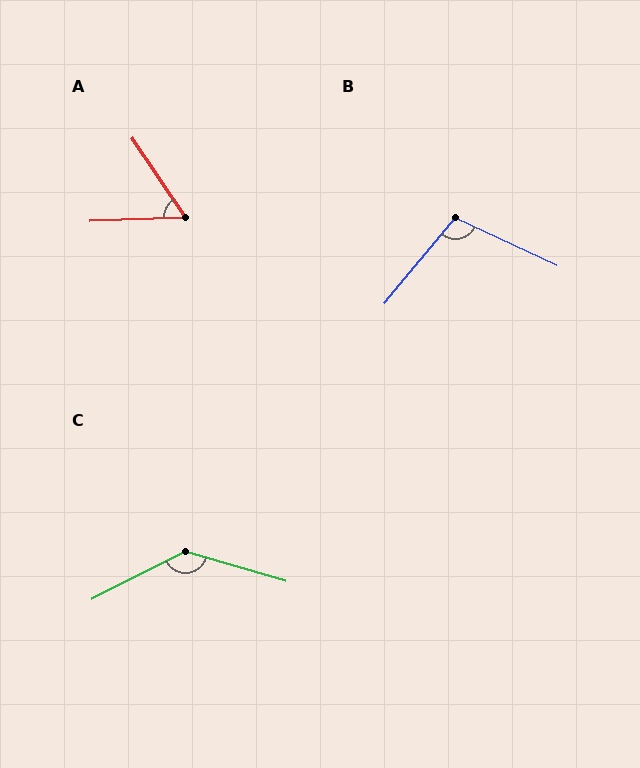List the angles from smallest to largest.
A (58°), B (104°), C (137°).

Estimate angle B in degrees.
Approximately 104 degrees.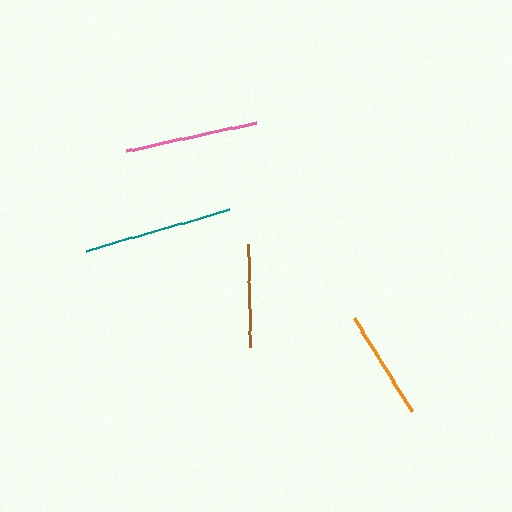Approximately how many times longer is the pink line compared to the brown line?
The pink line is approximately 1.3 times the length of the brown line.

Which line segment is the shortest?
The brown line is the shortest at approximately 103 pixels.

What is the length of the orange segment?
The orange segment is approximately 110 pixels long.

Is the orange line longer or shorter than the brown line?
The orange line is longer than the brown line.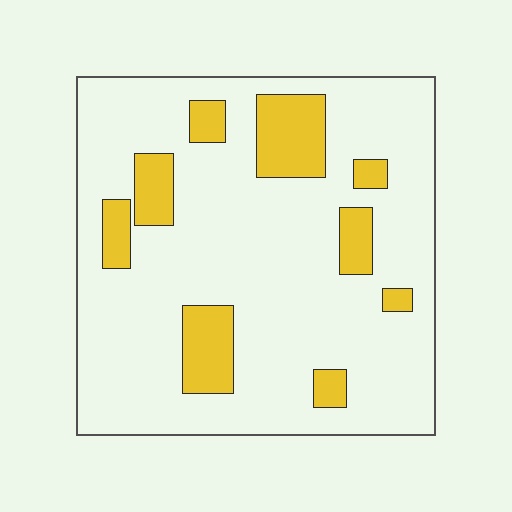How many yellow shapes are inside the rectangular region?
9.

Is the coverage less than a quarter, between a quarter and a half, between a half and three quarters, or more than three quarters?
Less than a quarter.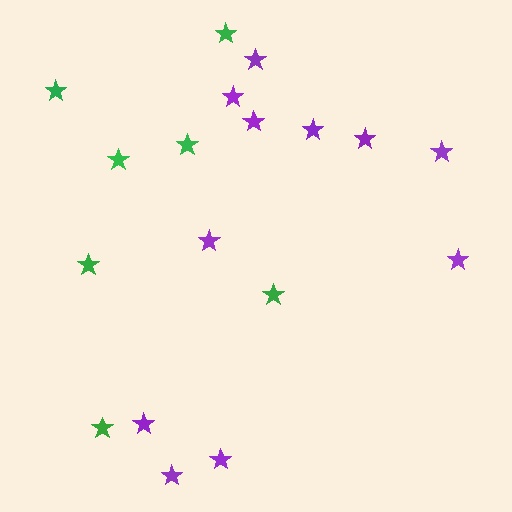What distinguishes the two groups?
There are 2 groups: one group of green stars (7) and one group of purple stars (11).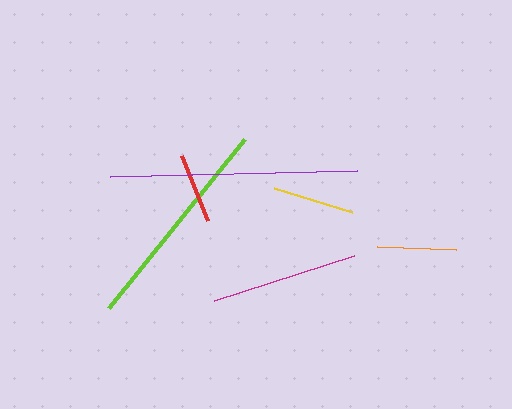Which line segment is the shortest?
The red line is the shortest at approximately 70 pixels.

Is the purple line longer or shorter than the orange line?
The purple line is longer than the orange line.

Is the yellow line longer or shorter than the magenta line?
The magenta line is longer than the yellow line.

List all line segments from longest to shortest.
From longest to shortest: purple, lime, magenta, yellow, orange, red.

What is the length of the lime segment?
The lime segment is approximately 217 pixels long.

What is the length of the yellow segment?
The yellow segment is approximately 82 pixels long.